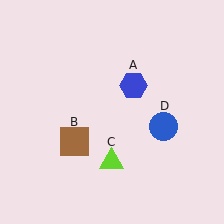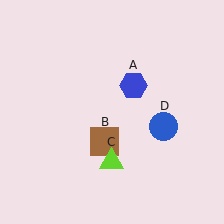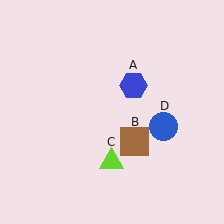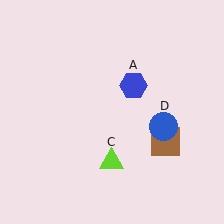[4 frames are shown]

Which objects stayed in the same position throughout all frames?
Blue hexagon (object A) and lime triangle (object C) and blue circle (object D) remained stationary.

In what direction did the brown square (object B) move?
The brown square (object B) moved right.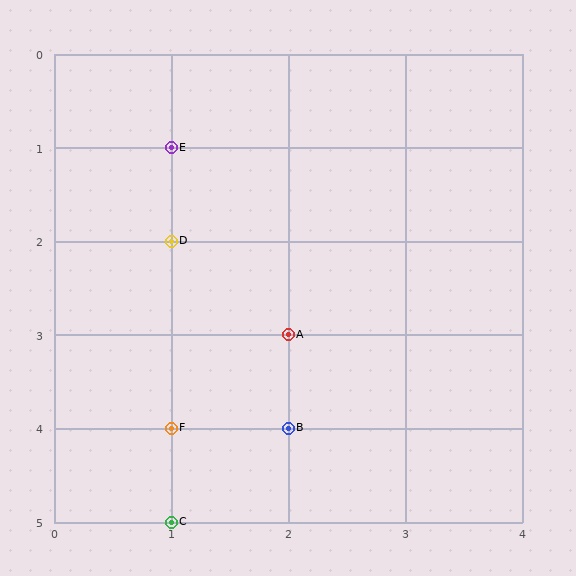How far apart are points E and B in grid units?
Points E and B are 1 column and 3 rows apart (about 3.2 grid units diagonally).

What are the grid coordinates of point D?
Point D is at grid coordinates (1, 2).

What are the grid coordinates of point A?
Point A is at grid coordinates (2, 3).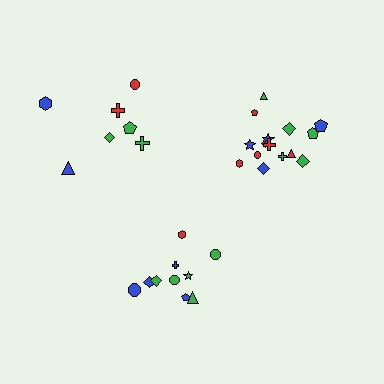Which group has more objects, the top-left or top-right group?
The top-right group.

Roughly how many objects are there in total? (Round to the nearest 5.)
Roughly 30 objects in total.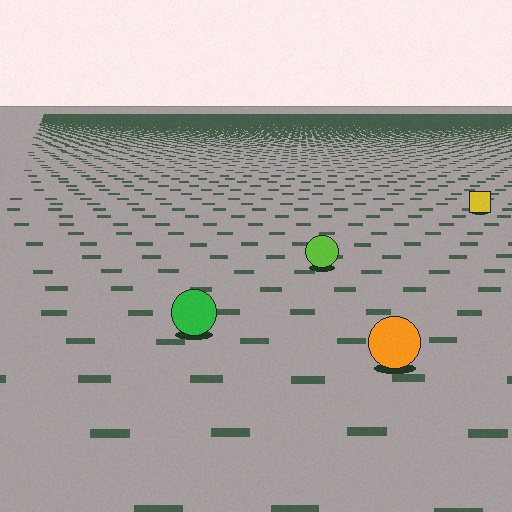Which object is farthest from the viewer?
The yellow square is farthest from the viewer. It appears smaller and the ground texture around it is denser.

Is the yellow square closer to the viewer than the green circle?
No. The green circle is closer — you can tell from the texture gradient: the ground texture is coarser near it.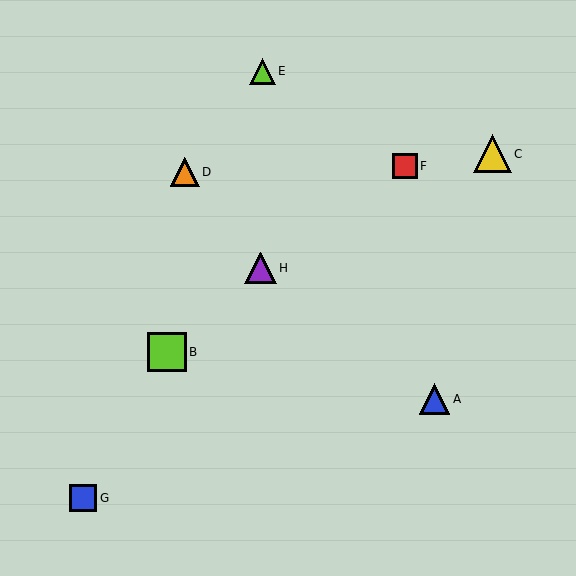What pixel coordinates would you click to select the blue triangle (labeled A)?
Click at (435, 399) to select the blue triangle A.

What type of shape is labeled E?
Shape E is a lime triangle.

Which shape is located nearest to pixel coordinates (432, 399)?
The blue triangle (labeled A) at (435, 399) is nearest to that location.